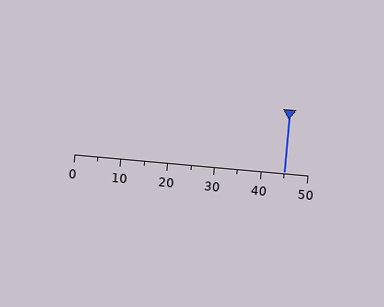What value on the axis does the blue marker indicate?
The marker indicates approximately 45.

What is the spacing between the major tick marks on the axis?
The major ticks are spaced 10 apart.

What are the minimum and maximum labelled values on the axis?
The axis runs from 0 to 50.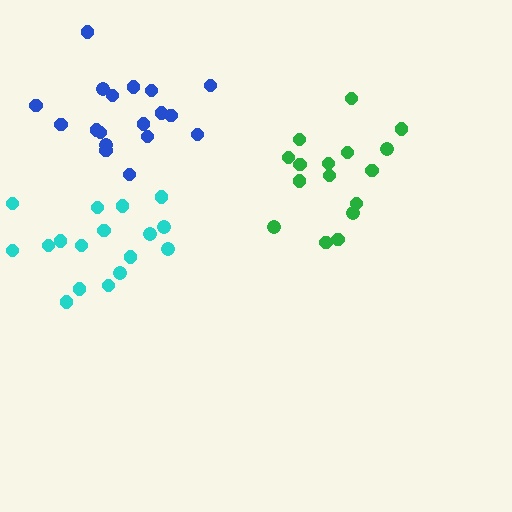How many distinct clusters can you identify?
There are 3 distinct clusters.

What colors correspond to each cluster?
The clusters are colored: green, blue, cyan.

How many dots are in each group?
Group 1: 16 dots, Group 2: 18 dots, Group 3: 17 dots (51 total).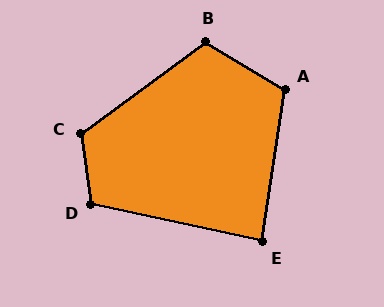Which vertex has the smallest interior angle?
E, at approximately 86 degrees.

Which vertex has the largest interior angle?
C, at approximately 118 degrees.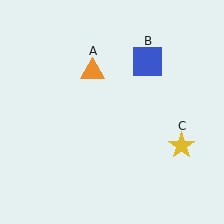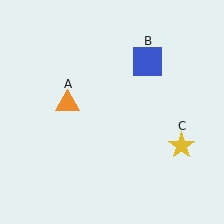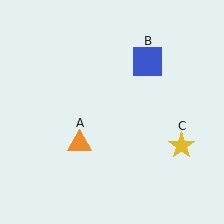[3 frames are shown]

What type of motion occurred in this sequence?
The orange triangle (object A) rotated counterclockwise around the center of the scene.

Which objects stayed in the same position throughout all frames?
Blue square (object B) and yellow star (object C) remained stationary.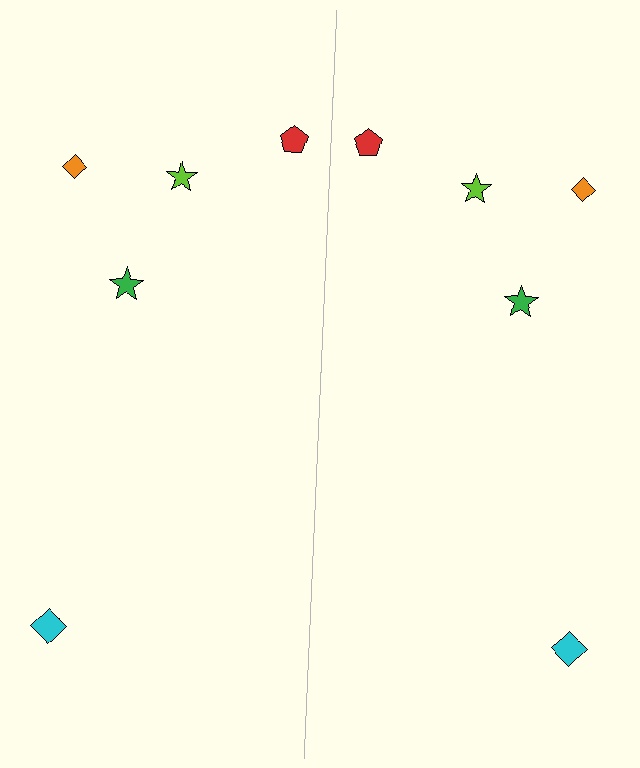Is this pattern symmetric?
Yes, this pattern has bilateral (reflection) symmetry.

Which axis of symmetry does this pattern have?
The pattern has a vertical axis of symmetry running through the center of the image.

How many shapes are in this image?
There are 10 shapes in this image.